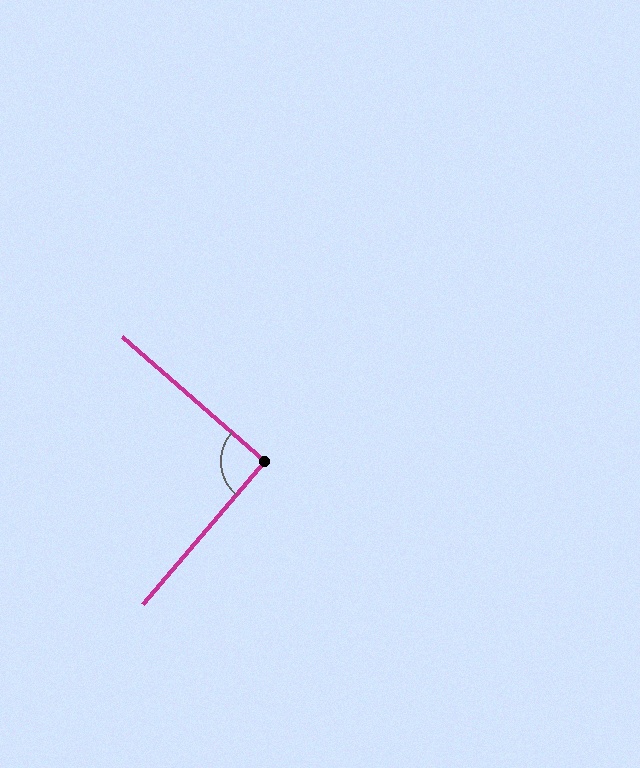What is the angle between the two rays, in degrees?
Approximately 91 degrees.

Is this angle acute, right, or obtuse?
It is approximately a right angle.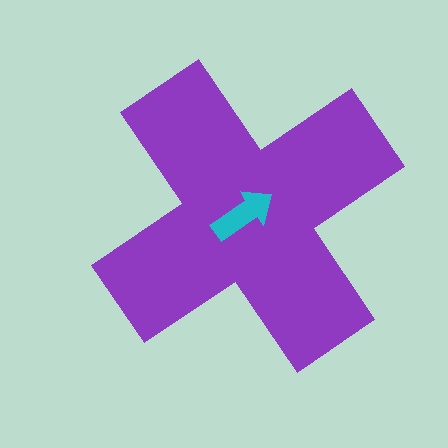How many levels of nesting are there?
2.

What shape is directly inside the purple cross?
The cyan arrow.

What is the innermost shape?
The cyan arrow.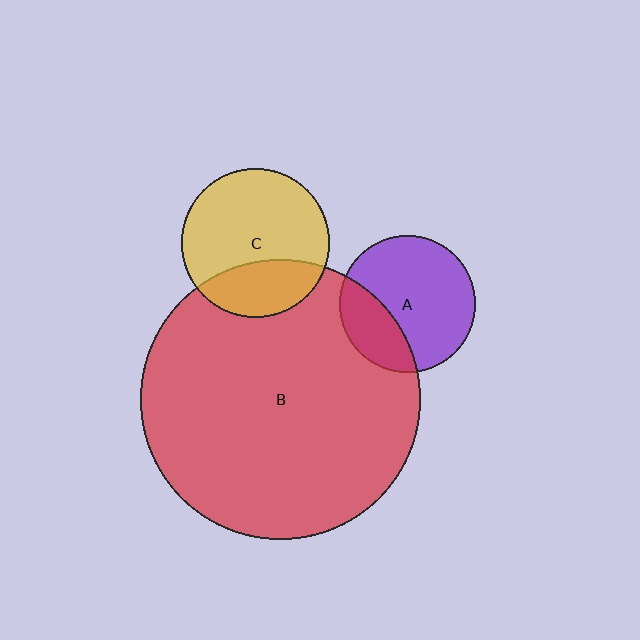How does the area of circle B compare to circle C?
Approximately 3.6 times.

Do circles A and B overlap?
Yes.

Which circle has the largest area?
Circle B (red).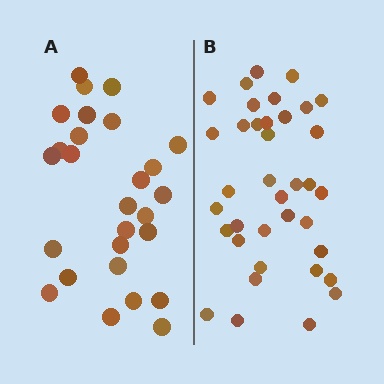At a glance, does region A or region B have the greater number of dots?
Region B (the right region) has more dots.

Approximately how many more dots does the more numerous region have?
Region B has roughly 10 or so more dots than region A.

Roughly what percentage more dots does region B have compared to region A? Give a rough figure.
About 35% more.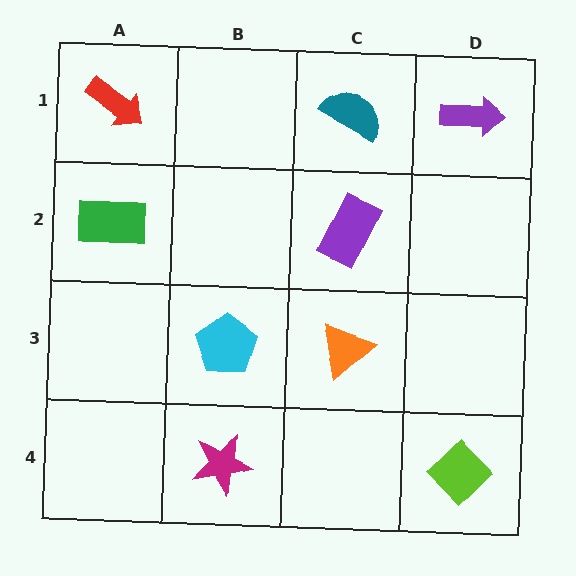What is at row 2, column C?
A purple rectangle.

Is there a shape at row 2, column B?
No, that cell is empty.